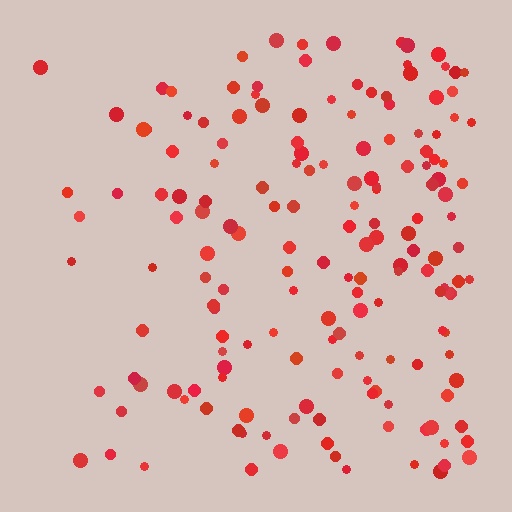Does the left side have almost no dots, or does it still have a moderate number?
Still a moderate number, just noticeably fewer than the right.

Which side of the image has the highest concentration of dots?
The right.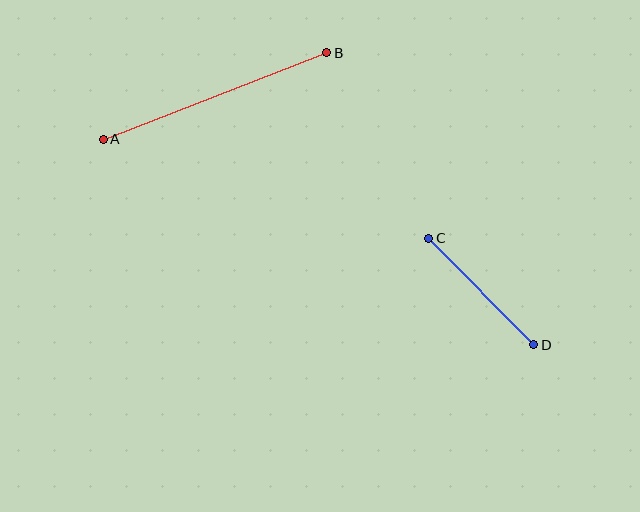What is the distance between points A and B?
The distance is approximately 239 pixels.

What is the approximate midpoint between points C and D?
The midpoint is at approximately (481, 291) pixels.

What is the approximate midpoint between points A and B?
The midpoint is at approximately (215, 96) pixels.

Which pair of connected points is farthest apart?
Points A and B are farthest apart.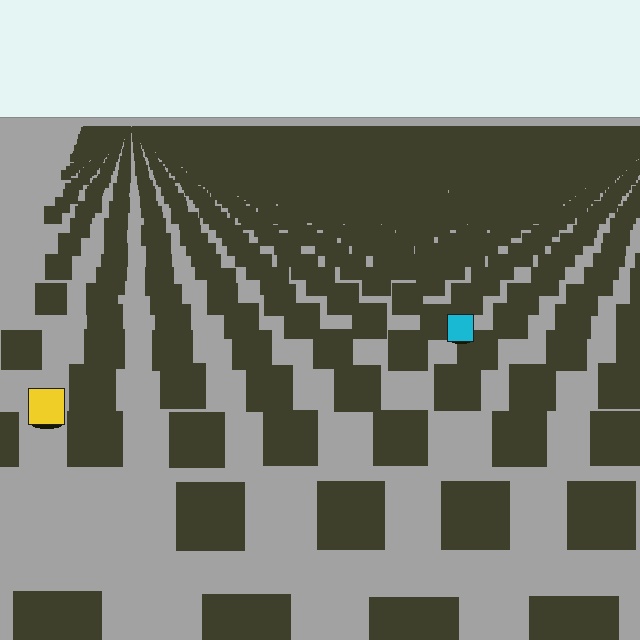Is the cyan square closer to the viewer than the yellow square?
No. The yellow square is closer — you can tell from the texture gradient: the ground texture is coarser near it.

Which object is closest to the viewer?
The yellow square is closest. The texture marks near it are larger and more spread out.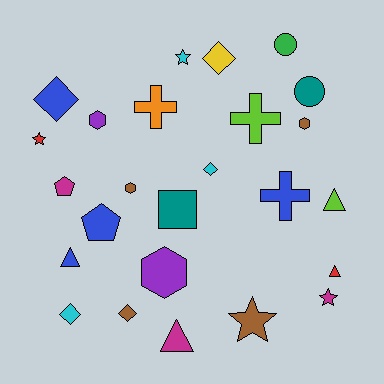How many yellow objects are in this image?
There is 1 yellow object.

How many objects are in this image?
There are 25 objects.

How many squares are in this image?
There is 1 square.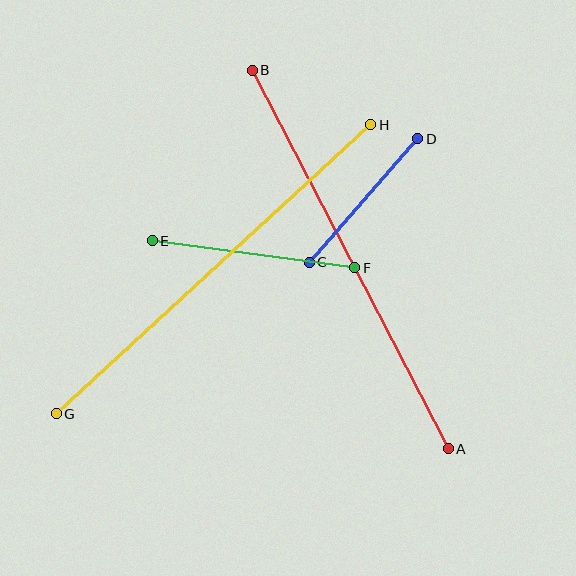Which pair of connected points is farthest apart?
Points G and H are farthest apart.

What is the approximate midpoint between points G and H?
The midpoint is at approximately (214, 269) pixels.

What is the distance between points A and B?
The distance is approximately 426 pixels.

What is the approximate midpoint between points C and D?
The midpoint is at approximately (363, 200) pixels.